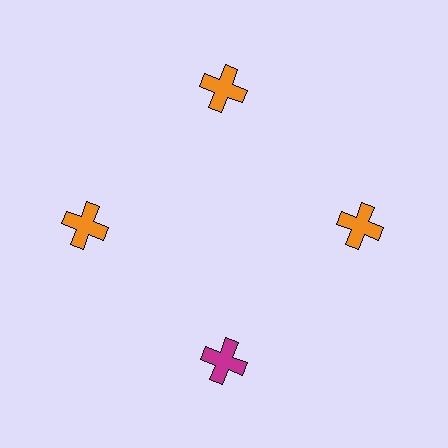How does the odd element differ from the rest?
It has a different color: magenta instead of orange.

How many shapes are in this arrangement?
There are 4 shapes arranged in a ring pattern.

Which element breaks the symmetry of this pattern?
The magenta cross at roughly the 6 o'clock position breaks the symmetry. All other shapes are orange crosses.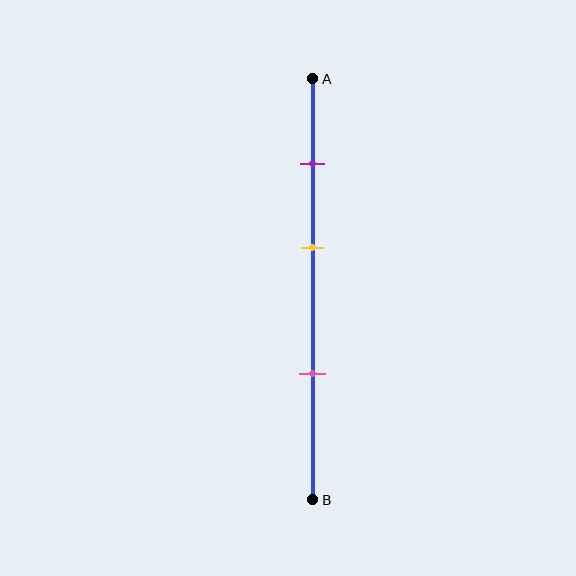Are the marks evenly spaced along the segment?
Yes, the marks are approximately evenly spaced.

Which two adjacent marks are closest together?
The purple and yellow marks are the closest adjacent pair.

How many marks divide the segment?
There are 3 marks dividing the segment.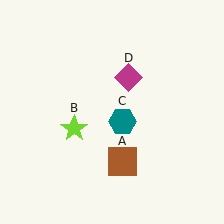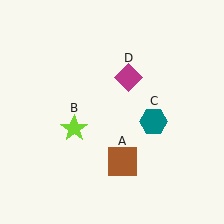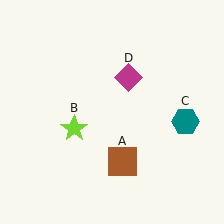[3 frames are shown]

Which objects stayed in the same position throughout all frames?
Brown square (object A) and lime star (object B) and magenta diamond (object D) remained stationary.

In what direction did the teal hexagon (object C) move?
The teal hexagon (object C) moved right.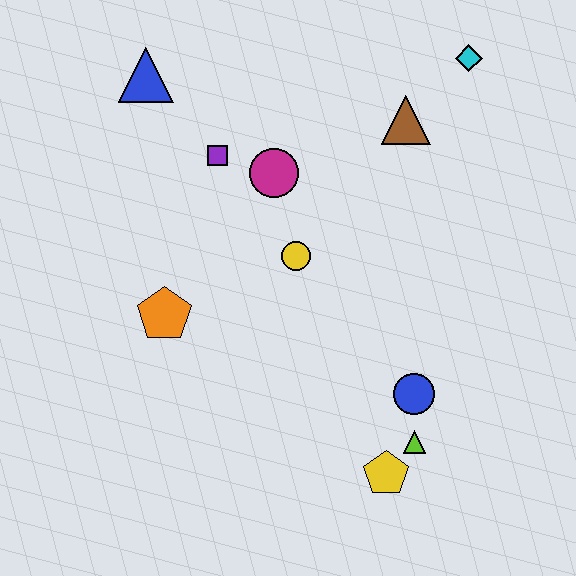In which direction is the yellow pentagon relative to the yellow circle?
The yellow pentagon is below the yellow circle.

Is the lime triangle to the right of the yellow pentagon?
Yes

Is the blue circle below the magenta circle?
Yes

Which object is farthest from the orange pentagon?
The cyan diamond is farthest from the orange pentagon.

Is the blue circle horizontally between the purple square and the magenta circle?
No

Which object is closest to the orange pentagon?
The yellow circle is closest to the orange pentagon.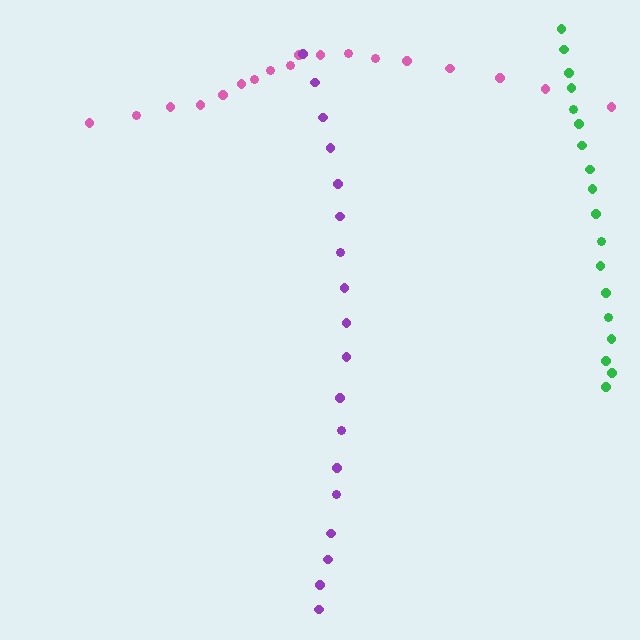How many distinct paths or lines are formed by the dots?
There are 3 distinct paths.